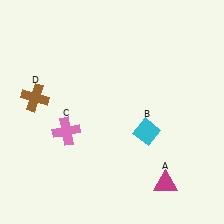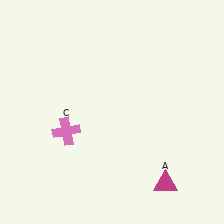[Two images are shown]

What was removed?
The brown cross (D), the cyan diamond (B) were removed in Image 2.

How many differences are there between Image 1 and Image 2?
There are 2 differences between the two images.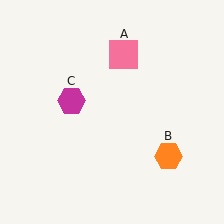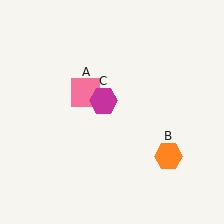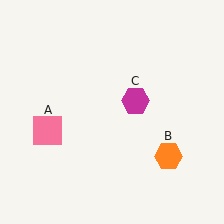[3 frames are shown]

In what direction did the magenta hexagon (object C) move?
The magenta hexagon (object C) moved right.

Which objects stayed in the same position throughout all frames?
Orange hexagon (object B) remained stationary.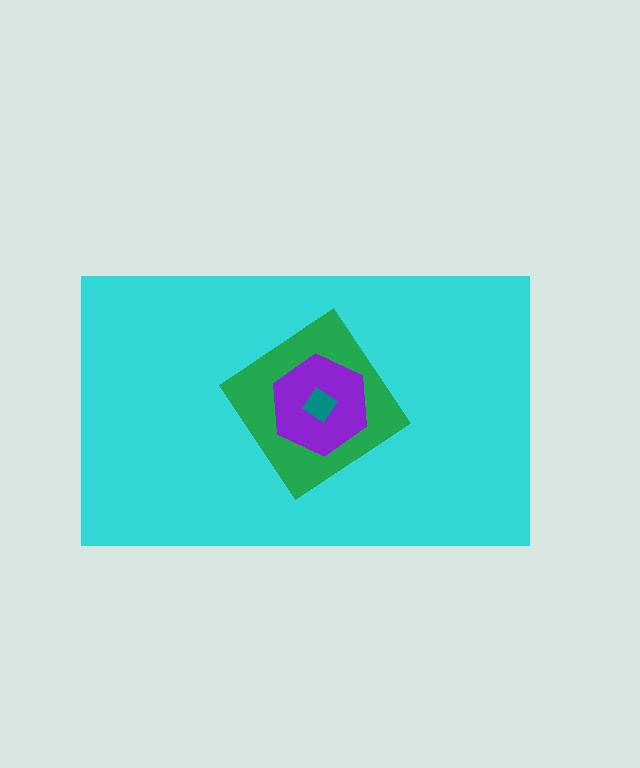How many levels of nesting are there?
4.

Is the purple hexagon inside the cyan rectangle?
Yes.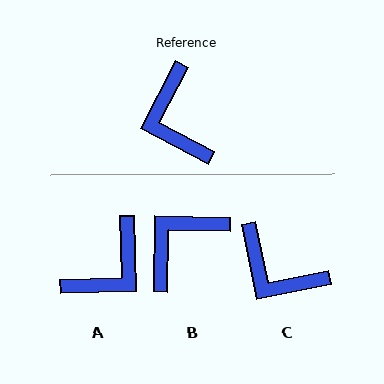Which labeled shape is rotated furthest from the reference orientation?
A, about 119 degrees away.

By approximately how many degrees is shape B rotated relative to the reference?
Approximately 63 degrees clockwise.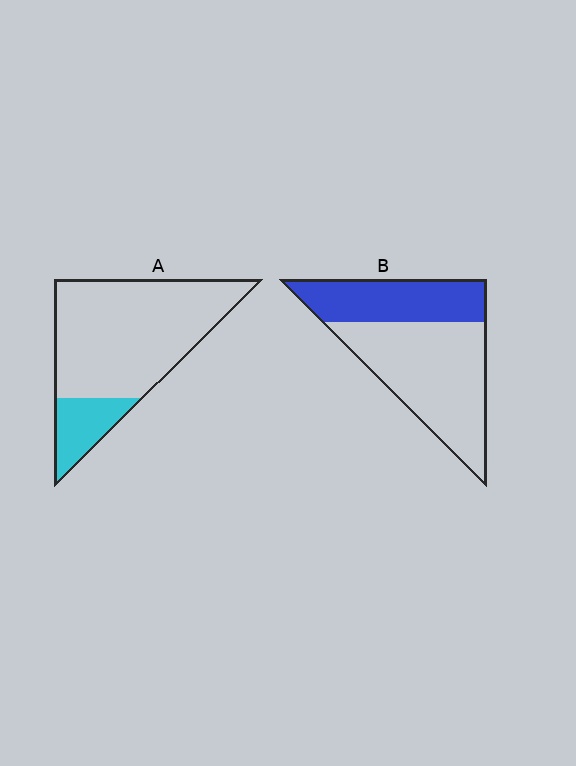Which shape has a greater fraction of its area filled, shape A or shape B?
Shape B.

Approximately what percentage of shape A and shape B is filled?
A is approximately 20% and B is approximately 35%.